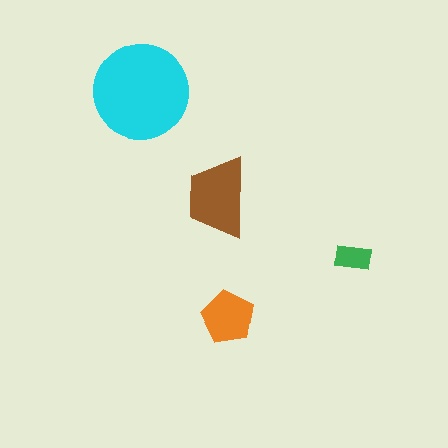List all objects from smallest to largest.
The green rectangle, the orange pentagon, the brown trapezoid, the cyan circle.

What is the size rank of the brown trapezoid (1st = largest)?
2nd.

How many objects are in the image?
There are 4 objects in the image.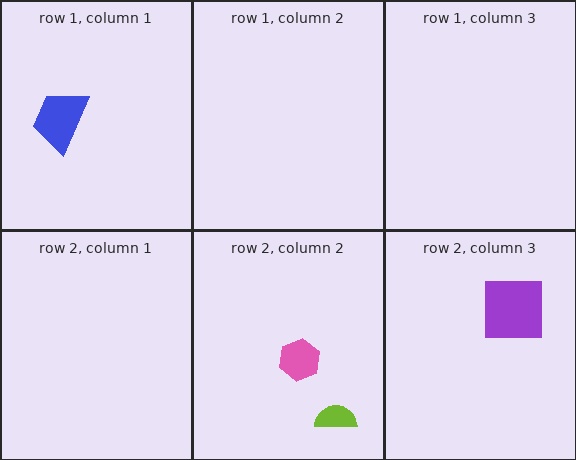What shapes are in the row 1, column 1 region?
The blue trapezoid.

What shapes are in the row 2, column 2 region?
The lime semicircle, the pink hexagon.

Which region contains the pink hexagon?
The row 2, column 2 region.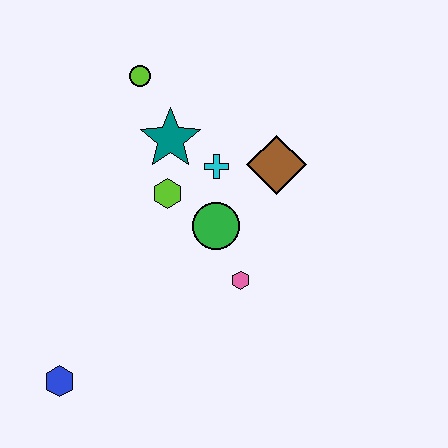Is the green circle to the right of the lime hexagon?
Yes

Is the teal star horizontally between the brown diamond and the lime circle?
Yes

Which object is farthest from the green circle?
The blue hexagon is farthest from the green circle.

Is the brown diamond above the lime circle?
No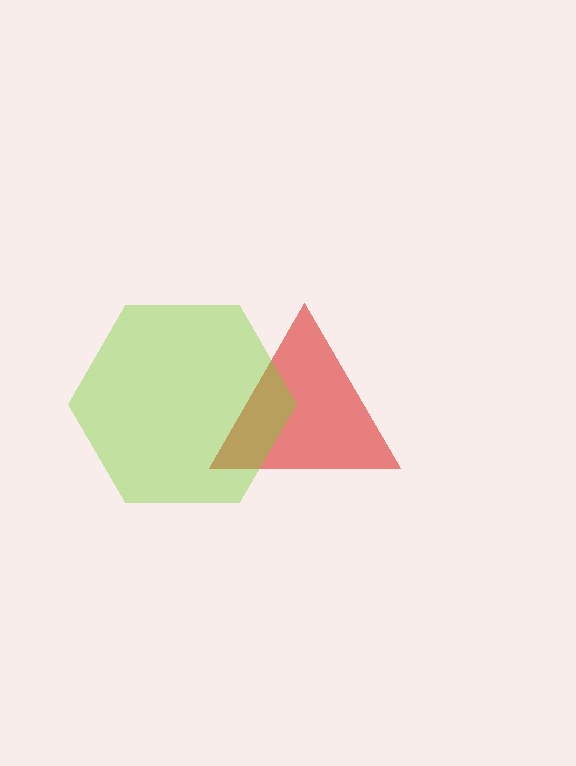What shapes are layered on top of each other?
The layered shapes are: a red triangle, a lime hexagon.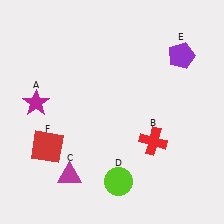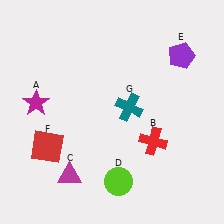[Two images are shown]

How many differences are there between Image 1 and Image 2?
There is 1 difference between the two images.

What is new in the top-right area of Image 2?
A teal cross (G) was added in the top-right area of Image 2.